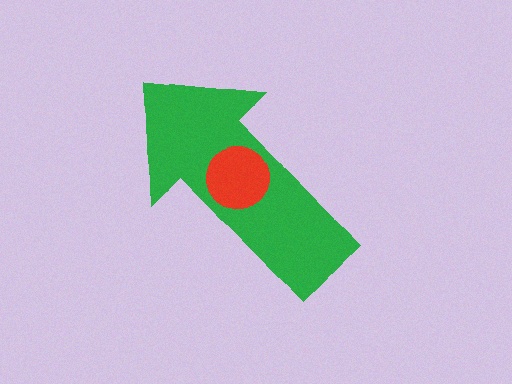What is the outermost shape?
The green arrow.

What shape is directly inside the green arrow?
The red circle.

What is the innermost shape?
The red circle.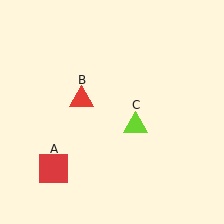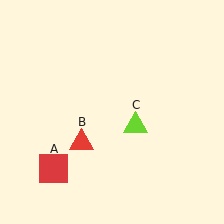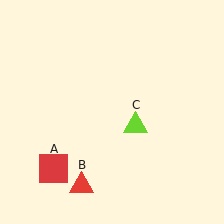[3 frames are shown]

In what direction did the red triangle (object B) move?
The red triangle (object B) moved down.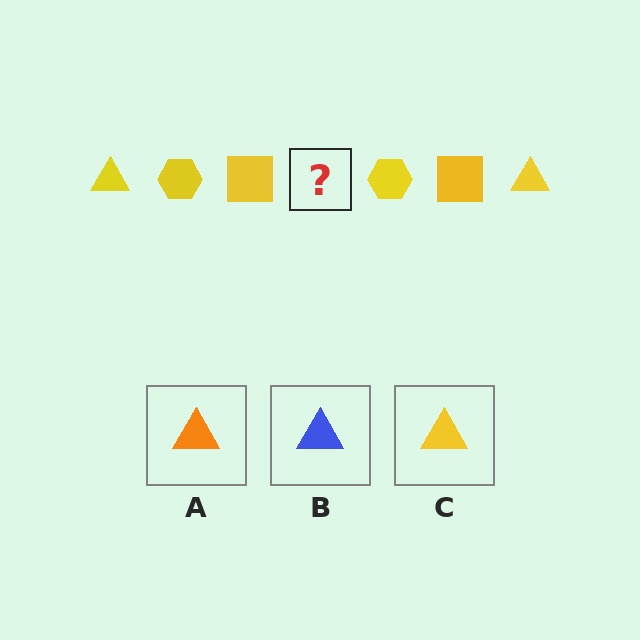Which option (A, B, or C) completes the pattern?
C.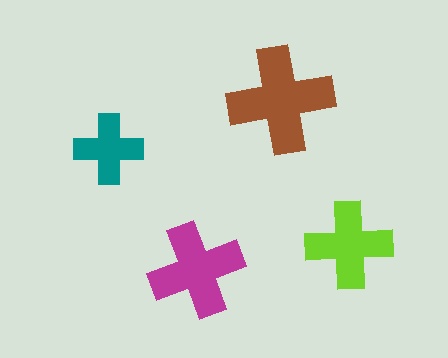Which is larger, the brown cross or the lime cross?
The brown one.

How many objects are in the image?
There are 4 objects in the image.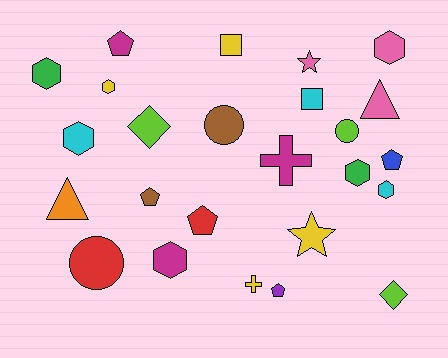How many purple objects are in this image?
There is 1 purple object.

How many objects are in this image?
There are 25 objects.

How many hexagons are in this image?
There are 7 hexagons.